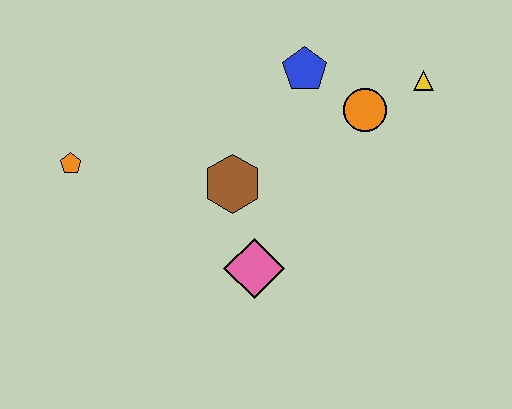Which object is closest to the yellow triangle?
The orange circle is closest to the yellow triangle.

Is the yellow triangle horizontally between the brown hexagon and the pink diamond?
No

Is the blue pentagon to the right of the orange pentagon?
Yes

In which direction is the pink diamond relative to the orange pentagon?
The pink diamond is to the right of the orange pentagon.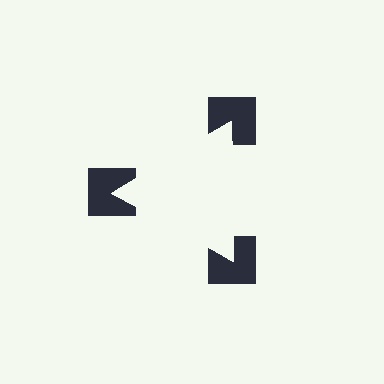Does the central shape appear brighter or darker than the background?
It typically appears slightly brighter than the background, even though no actual brightness change is drawn.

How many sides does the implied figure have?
3 sides.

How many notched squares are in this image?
There are 3 — one at each vertex of the illusory triangle.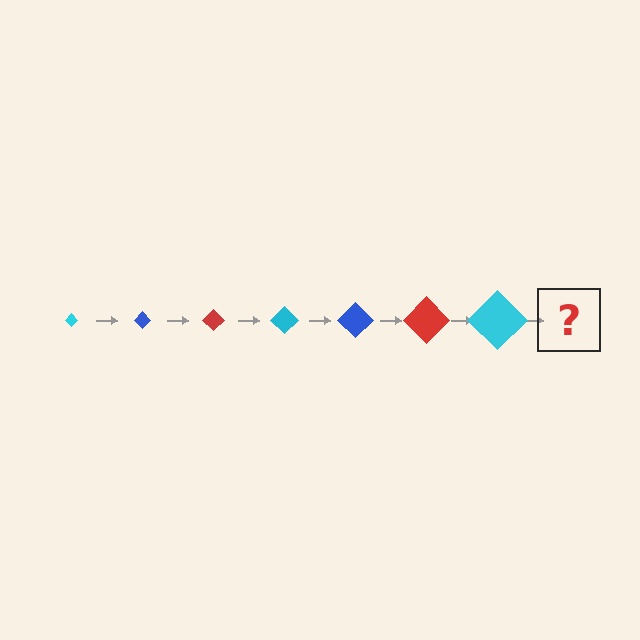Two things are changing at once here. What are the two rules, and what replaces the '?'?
The two rules are that the diamond grows larger each step and the color cycles through cyan, blue, and red. The '?' should be a blue diamond, larger than the previous one.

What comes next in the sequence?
The next element should be a blue diamond, larger than the previous one.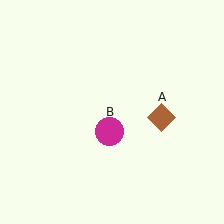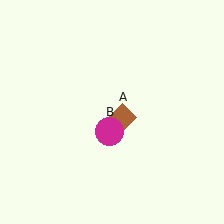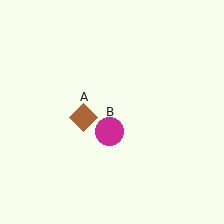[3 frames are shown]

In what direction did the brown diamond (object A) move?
The brown diamond (object A) moved left.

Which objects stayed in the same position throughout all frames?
Magenta circle (object B) remained stationary.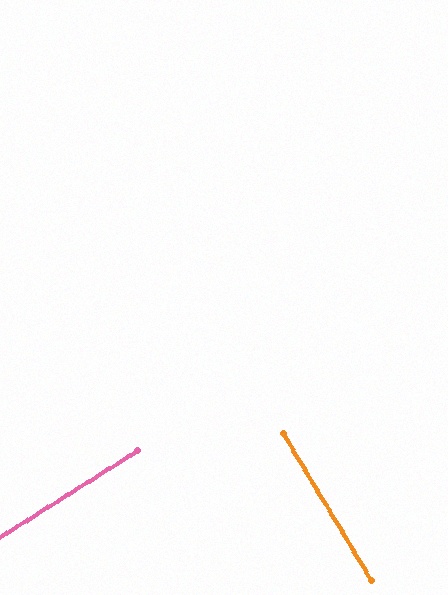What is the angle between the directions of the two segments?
Approximately 89 degrees.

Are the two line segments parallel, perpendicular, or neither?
Perpendicular — they meet at approximately 89°.